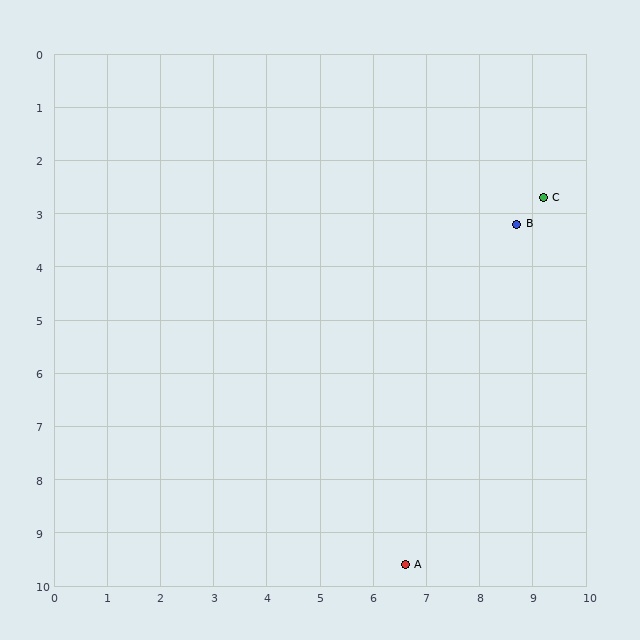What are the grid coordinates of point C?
Point C is at approximately (9.2, 2.7).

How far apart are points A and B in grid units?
Points A and B are about 6.7 grid units apart.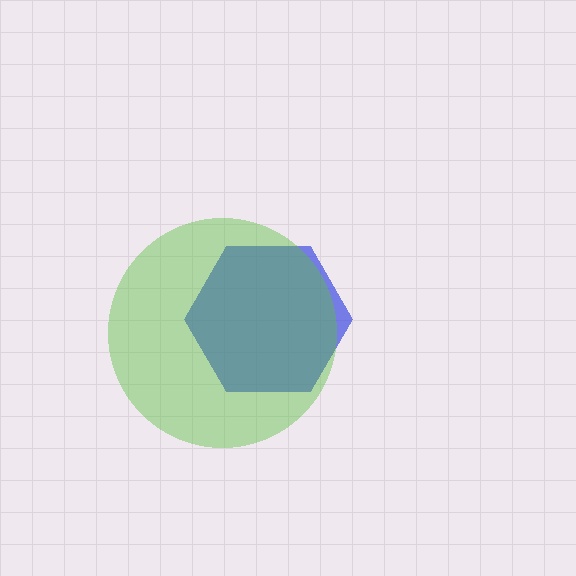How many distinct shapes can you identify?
There are 2 distinct shapes: a blue hexagon, a lime circle.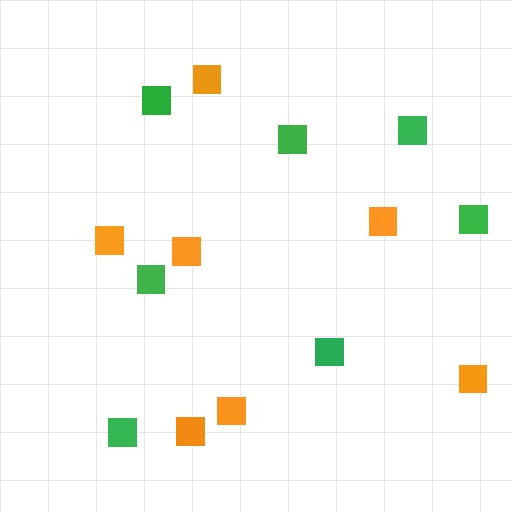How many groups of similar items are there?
There are 2 groups: one group of orange squares (7) and one group of green squares (7).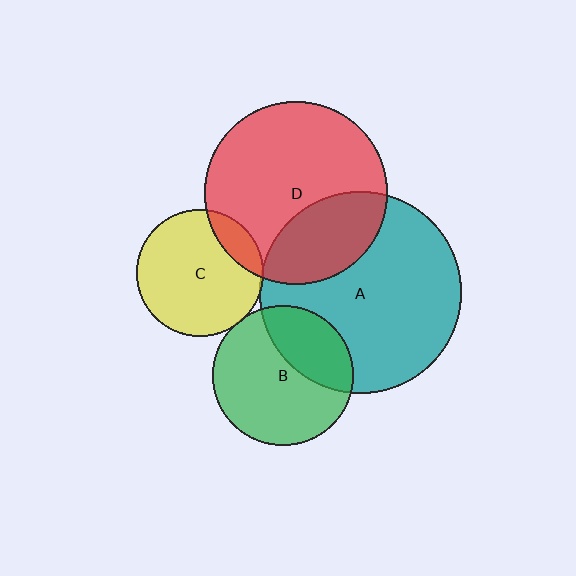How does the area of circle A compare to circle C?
Approximately 2.5 times.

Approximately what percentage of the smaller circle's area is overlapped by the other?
Approximately 5%.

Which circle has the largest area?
Circle A (teal).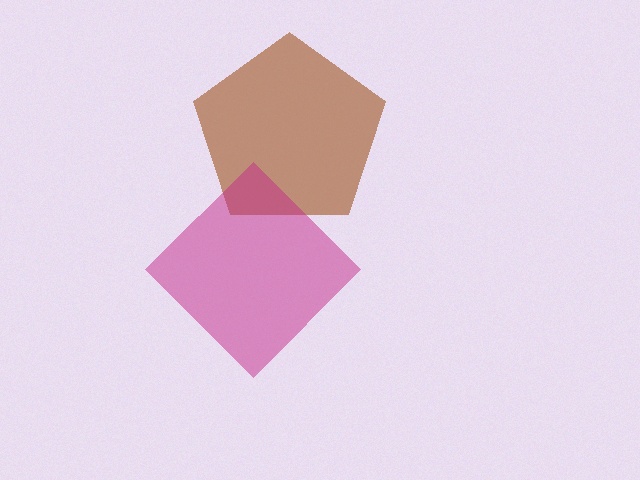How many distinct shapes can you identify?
There are 2 distinct shapes: a brown pentagon, a magenta diamond.